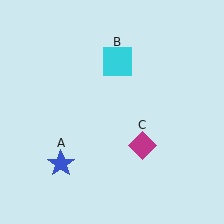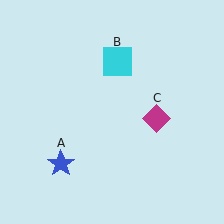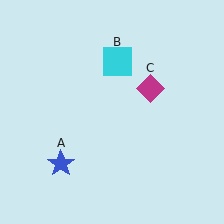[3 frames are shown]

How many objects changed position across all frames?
1 object changed position: magenta diamond (object C).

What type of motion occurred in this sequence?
The magenta diamond (object C) rotated counterclockwise around the center of the scene.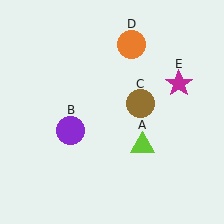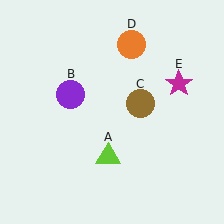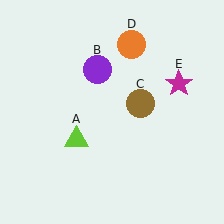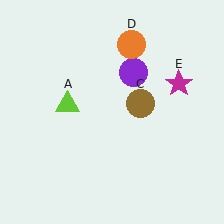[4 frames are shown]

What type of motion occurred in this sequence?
The lime triangle (object A), purple circle (object B) rotated clockwise around the center of the scene.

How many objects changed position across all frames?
2 objects changed position: lime triangle (object A), purple circle (object B).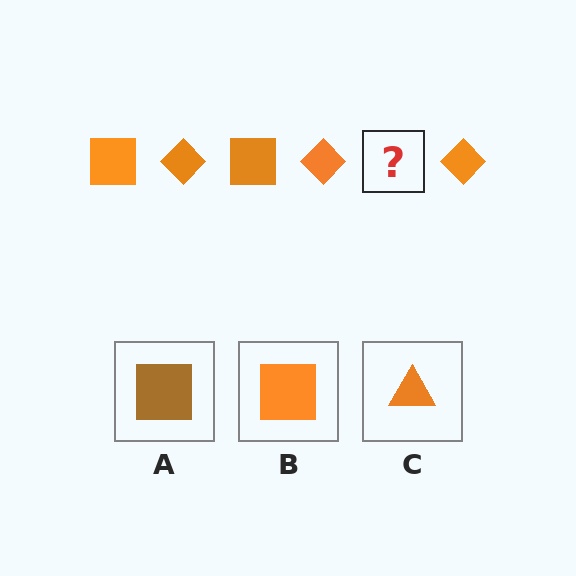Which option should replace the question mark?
Option B.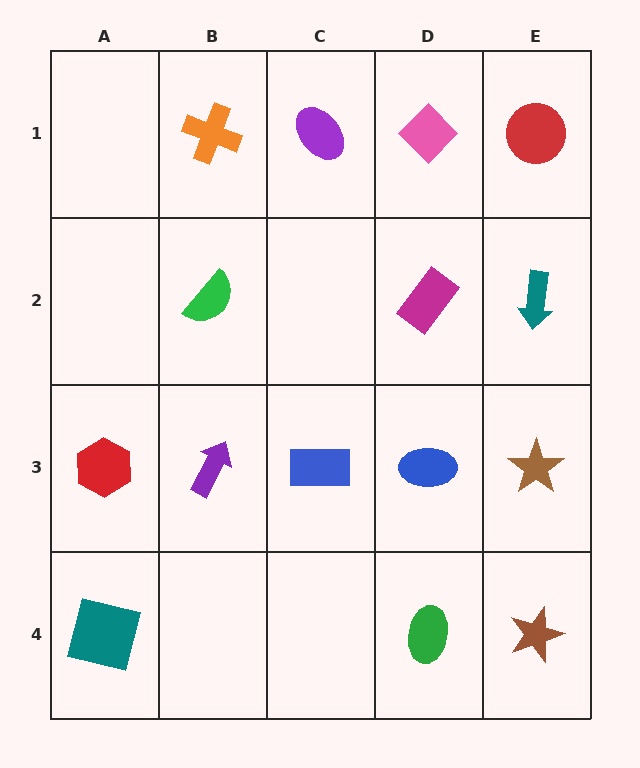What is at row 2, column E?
A teal arrow.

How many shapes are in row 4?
3 shapes.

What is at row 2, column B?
A green semicircle.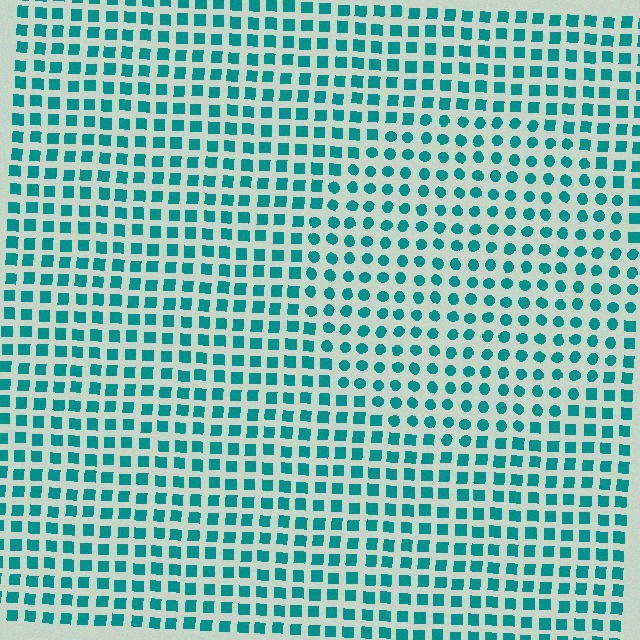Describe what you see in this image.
The image is filled with small teal elements arranged in a uniform grid. A circle-shaped region contains circles, while the surrounding area contains squares. The boundary is defined purely by the change in element shape.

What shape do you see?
I see a circle.